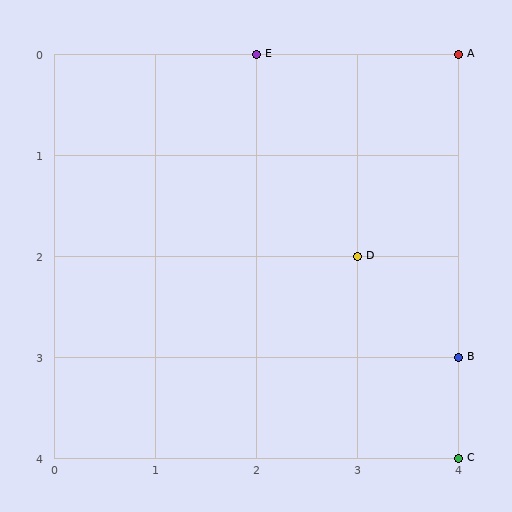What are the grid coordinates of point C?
Point C is at grid coordinates (4, 4).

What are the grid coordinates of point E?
Point E is at grid coordinates (2, 0).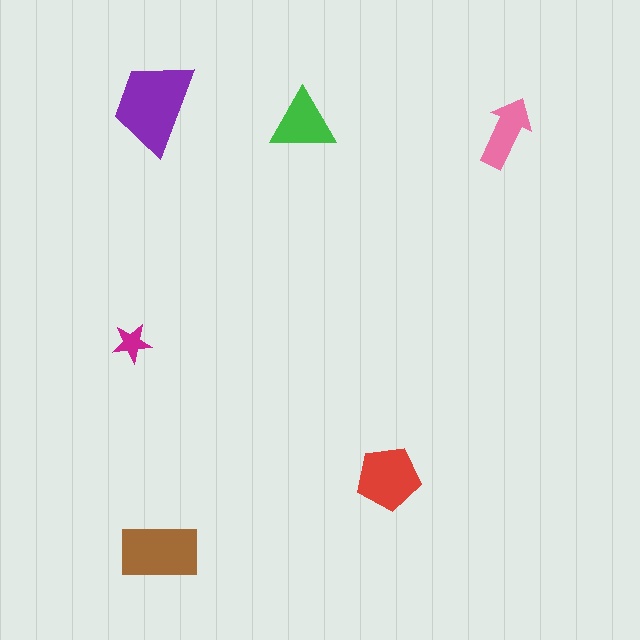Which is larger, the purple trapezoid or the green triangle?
The purple trapezoid.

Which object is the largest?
The purple trapezoid.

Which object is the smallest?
The magenta star.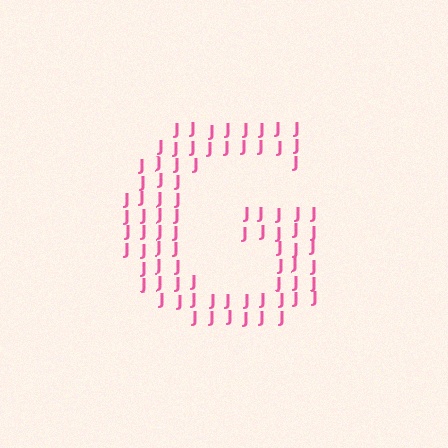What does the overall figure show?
The overall figure shows the letter G.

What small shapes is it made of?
It is made of small letter J's.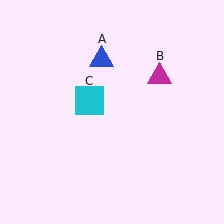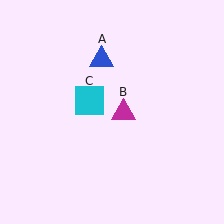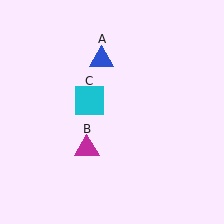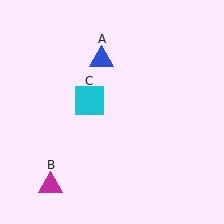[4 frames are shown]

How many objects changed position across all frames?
1 object changed position: magenta triangle (object B).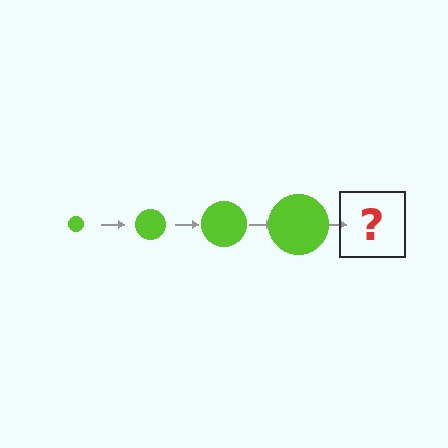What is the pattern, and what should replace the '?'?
The pattern is that the circle gets progressively larger each step. The '?' should be a lime circle, larger than the previous one.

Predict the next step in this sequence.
The next step is a lime circle, larger than the previous one.